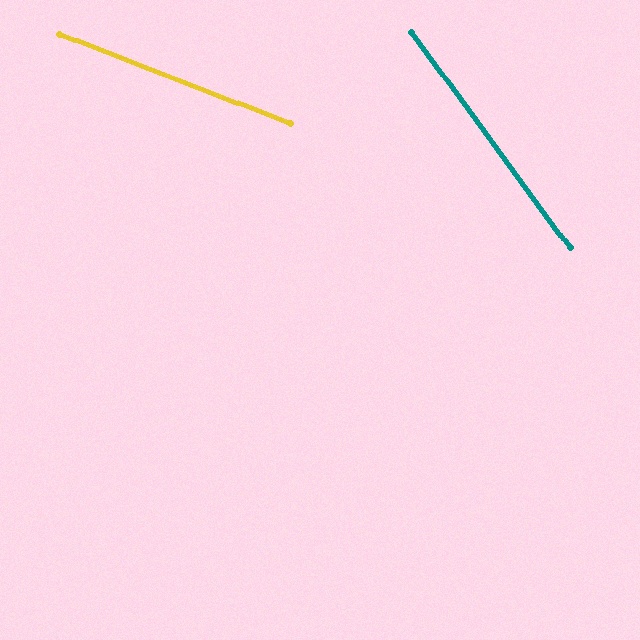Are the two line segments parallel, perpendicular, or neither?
Neither parallel nor perpendicular — they differ by about 33°.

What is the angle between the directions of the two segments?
Approximately 33 degrees.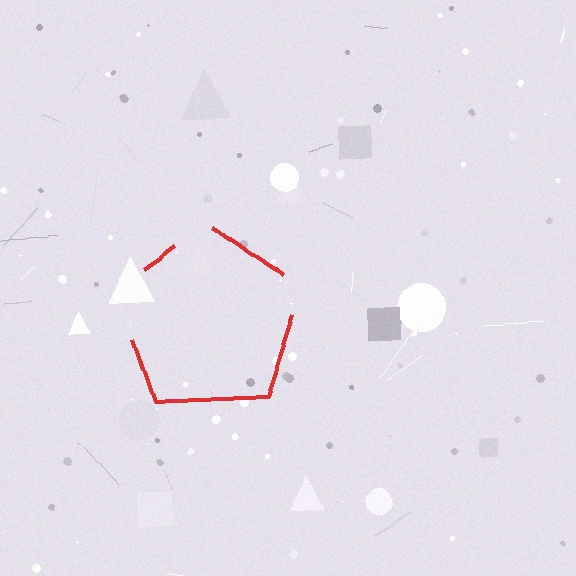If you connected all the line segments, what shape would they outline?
They would outline a pentagon.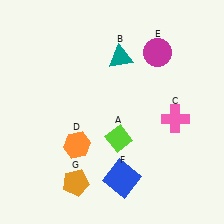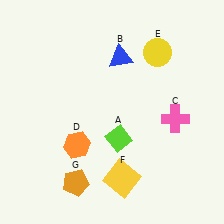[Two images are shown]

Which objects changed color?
B changed from teal to blue. E changed from magenta to yellow. F changed from blue to yellow.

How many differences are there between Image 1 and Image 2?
There are 3 differences between the two images.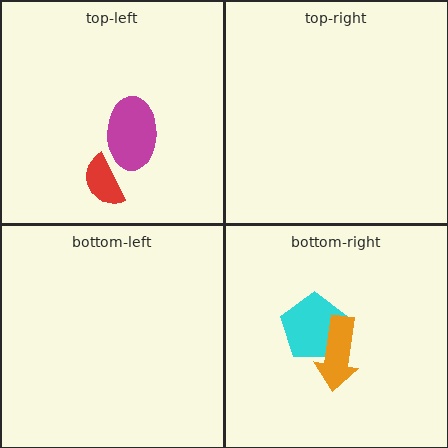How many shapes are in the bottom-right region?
2.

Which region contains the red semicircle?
The top-left region.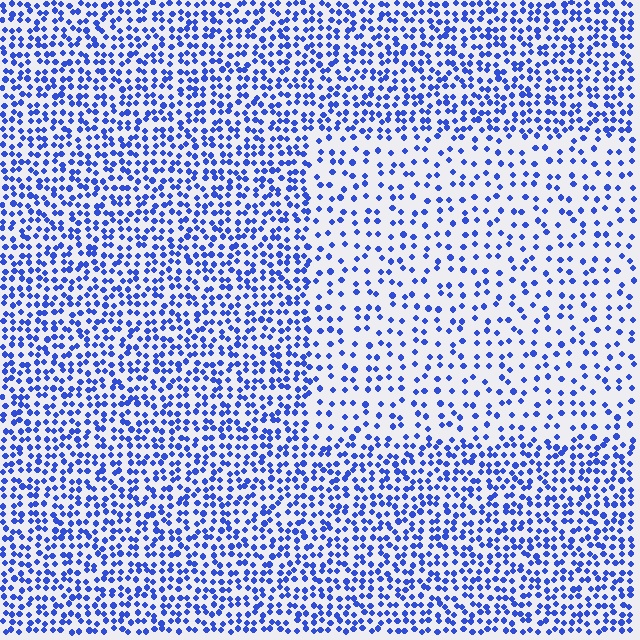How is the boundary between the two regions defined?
The boundary is defined by a change in element density (approximately 2.1x ratio). All elements are the same color, size, and shape.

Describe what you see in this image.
The image contains small blue elements arranged at two different densities. A rectangle-shaped region is visible where the elements are less densely packed than the surrounding area.